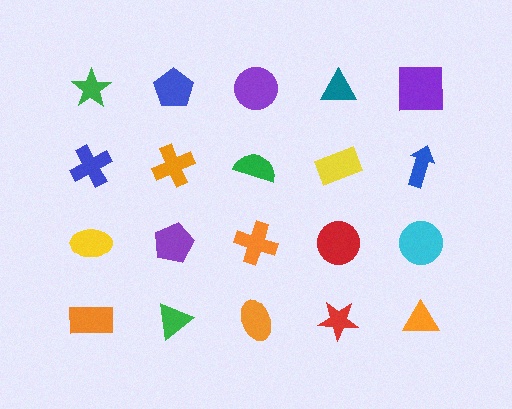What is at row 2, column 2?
An orange cross.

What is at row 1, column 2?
A blue pentagon.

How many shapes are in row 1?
5 shapes.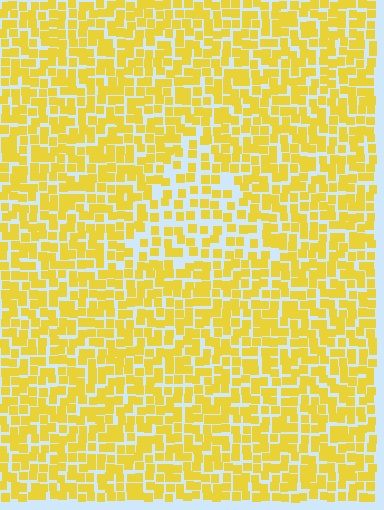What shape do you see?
I see a triangle.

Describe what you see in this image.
The image contains small yellow elements arranged at two different densities. A triangle-shaped region is visible where the elements are less densely packed than the surrounding area.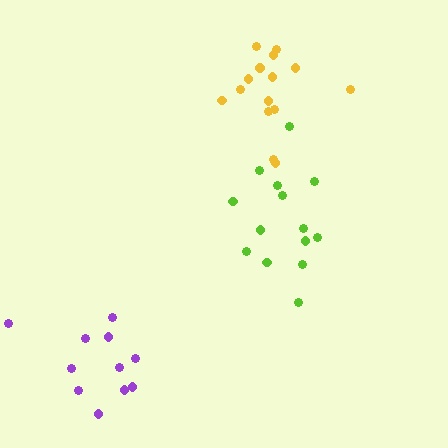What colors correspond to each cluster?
The clusters are colored: yellow, purple, lime.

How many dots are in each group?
Group 1: 15 dots, Group 2: 11 dots, Group 3: 14 dots (40 total).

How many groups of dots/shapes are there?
There are 3 groups.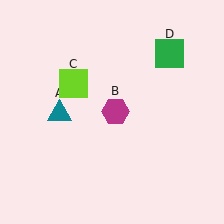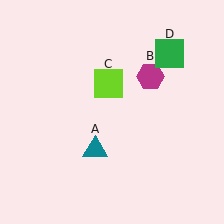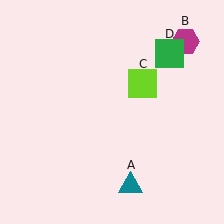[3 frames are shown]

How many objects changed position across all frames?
3 objects changed position: teal triangle (object A), magenta hexagon (object B), lime square (object C).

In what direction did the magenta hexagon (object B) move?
The magenta hexagon (object B) moved up and to the right.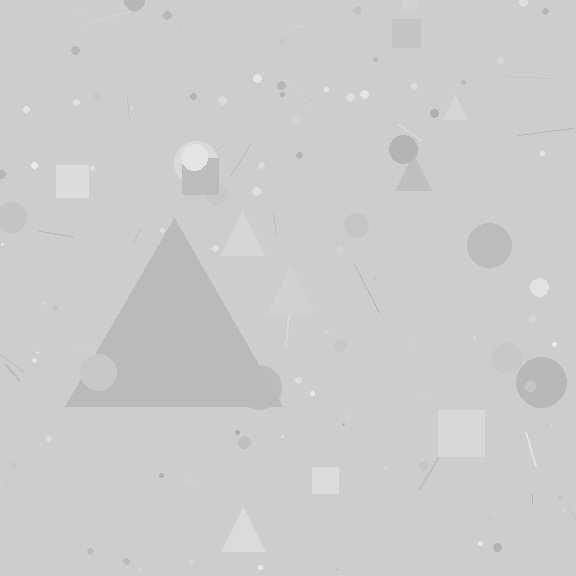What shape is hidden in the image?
A triangle is hidden in the image.